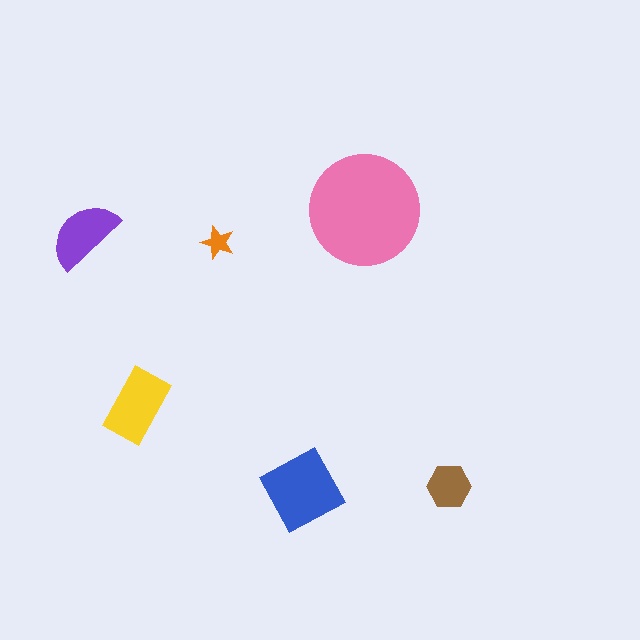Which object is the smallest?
The orange star.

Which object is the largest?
The pink circle.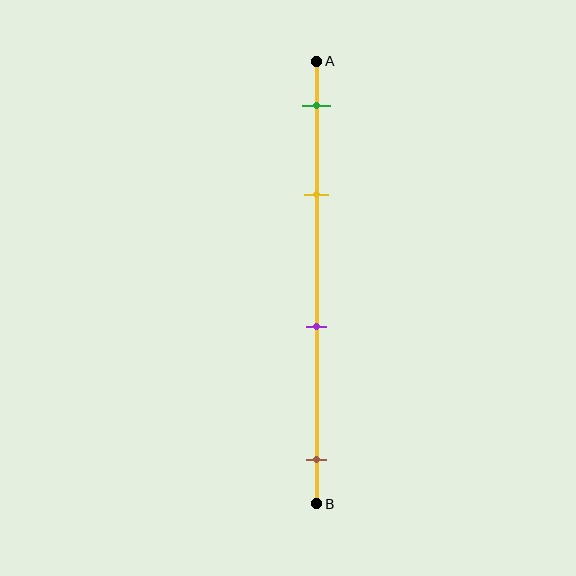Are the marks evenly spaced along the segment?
No, the marks are not evenly spaced.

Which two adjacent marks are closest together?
The green and yellow marks are the closest adjacent pair.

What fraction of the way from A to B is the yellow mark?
The yellow mark is approximately 30% (0.3) of the way from A to B.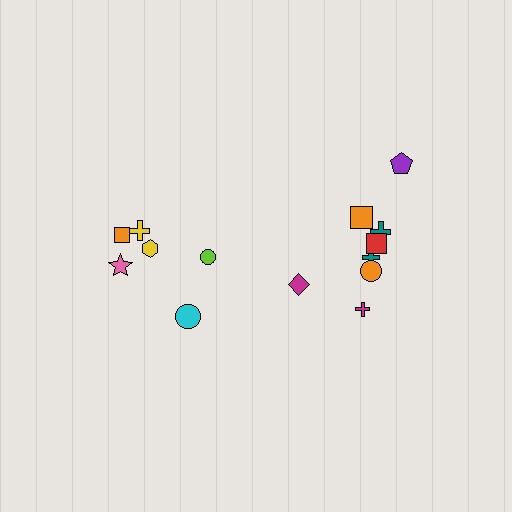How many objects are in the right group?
There are 8 objects.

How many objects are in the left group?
There are 6 objects.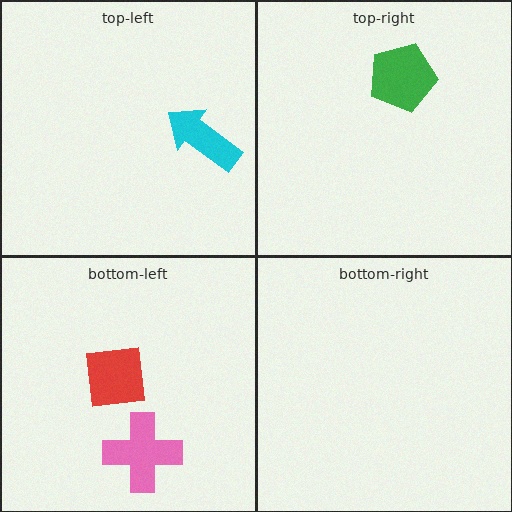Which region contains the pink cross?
The bottom-left region.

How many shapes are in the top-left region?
1.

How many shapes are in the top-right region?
1.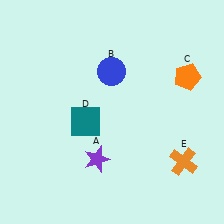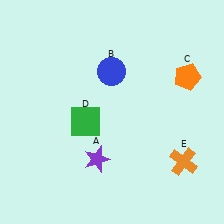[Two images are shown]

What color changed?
The square (D) changed from teal in Image 1 to green in Image 2.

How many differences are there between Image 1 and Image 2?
There is 1 difference between the two images.